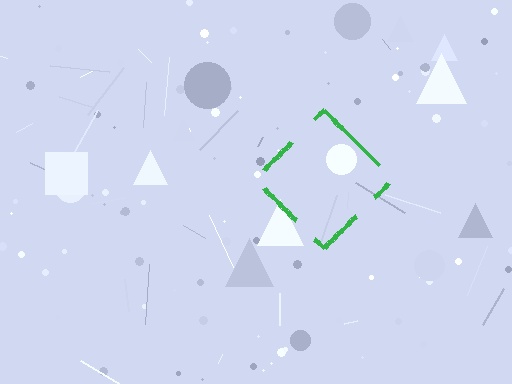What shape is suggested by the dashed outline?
The dashed outline suggests a diamond.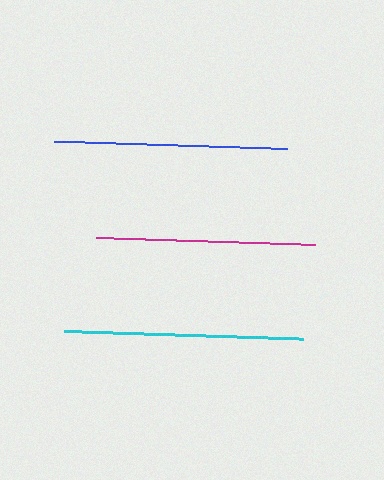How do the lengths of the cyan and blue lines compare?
The cyan and blue lines are approximately the same length.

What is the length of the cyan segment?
The cyan segment is approximately 239 pixels long.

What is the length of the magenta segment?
The magenta segment is approximately 219 pixels long.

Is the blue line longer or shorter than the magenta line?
The blue line is longer than the magenta line.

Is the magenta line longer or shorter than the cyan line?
The cyan line is longer than the magenta line.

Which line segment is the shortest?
The magenta line is the shortest at approximately 219 pixels.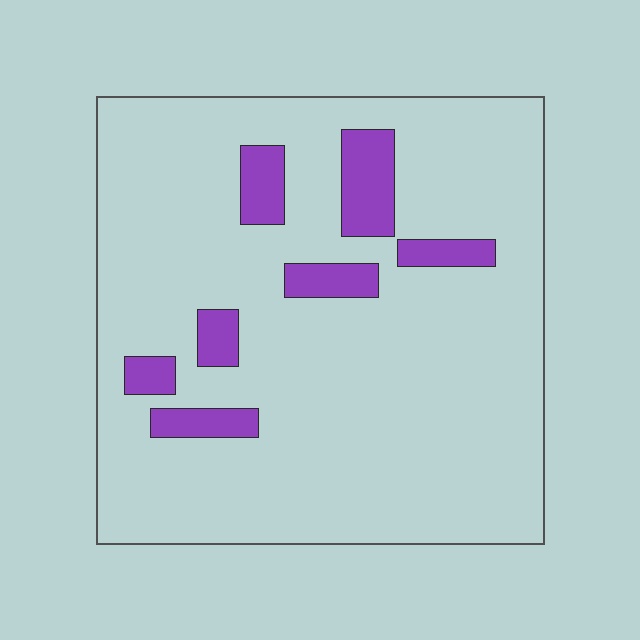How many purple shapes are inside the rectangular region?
7.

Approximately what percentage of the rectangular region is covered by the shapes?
Approximately 10%.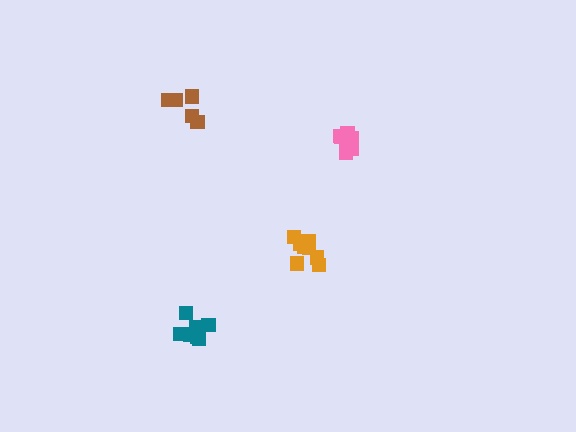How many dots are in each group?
Group 1: 5 dots, Group 2: 8 dots, Group 3: 8 dots, Group 4: 8 dots (29 total).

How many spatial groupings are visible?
There are 4 spatial groupings.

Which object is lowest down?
The teal cluster is bottommost.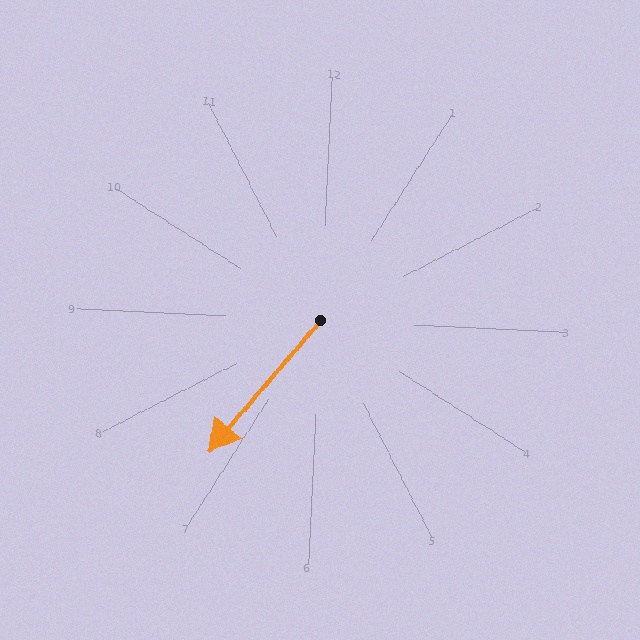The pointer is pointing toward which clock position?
Roughly 7 o'clock.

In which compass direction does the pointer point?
Southwest.